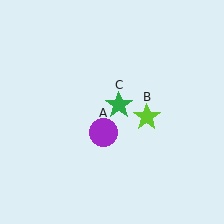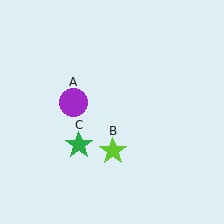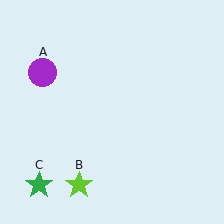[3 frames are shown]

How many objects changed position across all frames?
3 objects changed position: purple circle (object A), lime star (object B), green star (object C).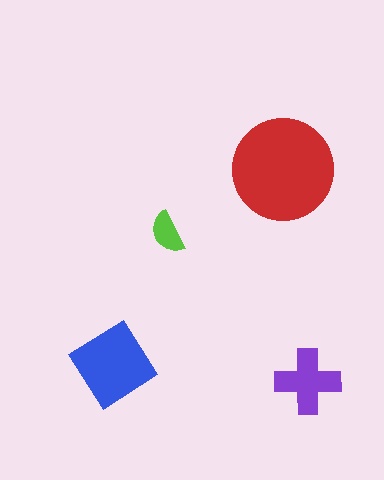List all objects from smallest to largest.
The lime semicircle, the purple cross, the blue diamond, the red circle.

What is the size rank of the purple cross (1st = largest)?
3rd.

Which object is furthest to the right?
The purple cross is rightmost.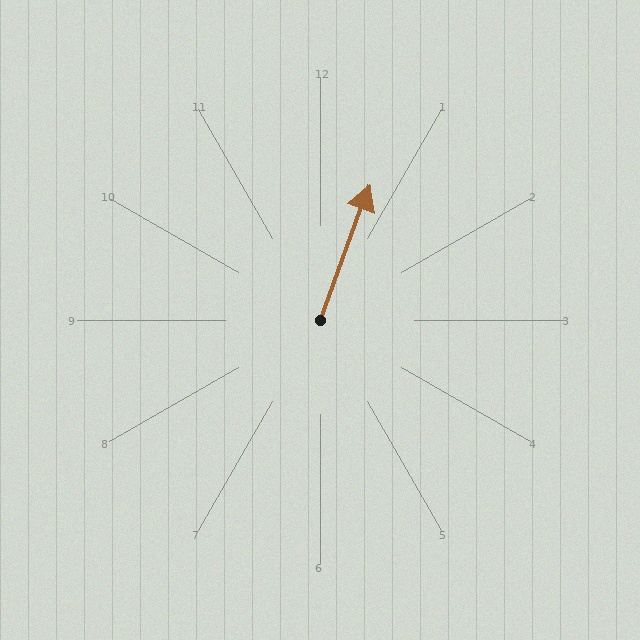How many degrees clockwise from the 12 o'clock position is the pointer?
Approximately 20 degrees.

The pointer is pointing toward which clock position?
Roughly 1 o'clock.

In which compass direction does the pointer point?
North.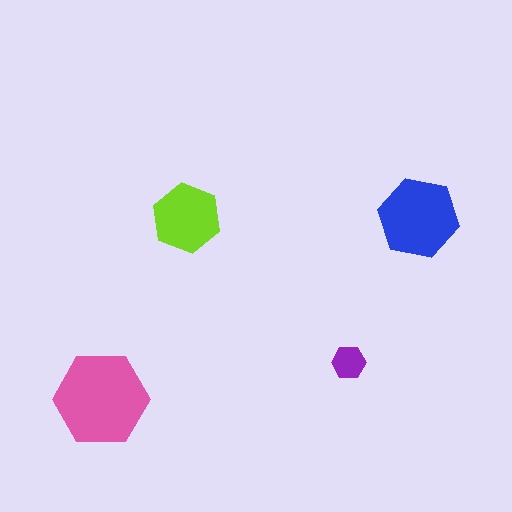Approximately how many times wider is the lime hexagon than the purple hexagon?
About 2 times wider.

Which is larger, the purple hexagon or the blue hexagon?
The blue one.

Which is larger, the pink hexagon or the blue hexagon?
The pink one.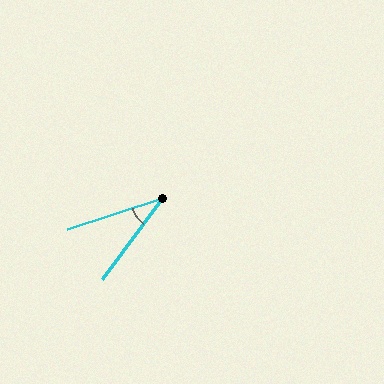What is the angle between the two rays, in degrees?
Approximately 36 degrees.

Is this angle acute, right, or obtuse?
It is acute.